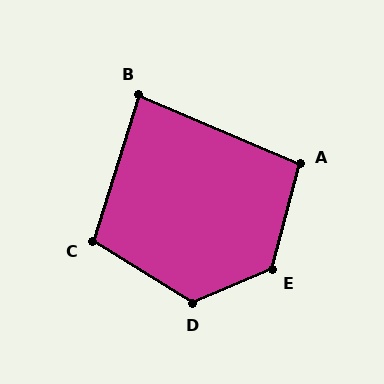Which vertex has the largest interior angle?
E, at approximately 128 degrees.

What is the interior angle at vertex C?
Approximately 104 degrees (obtuse).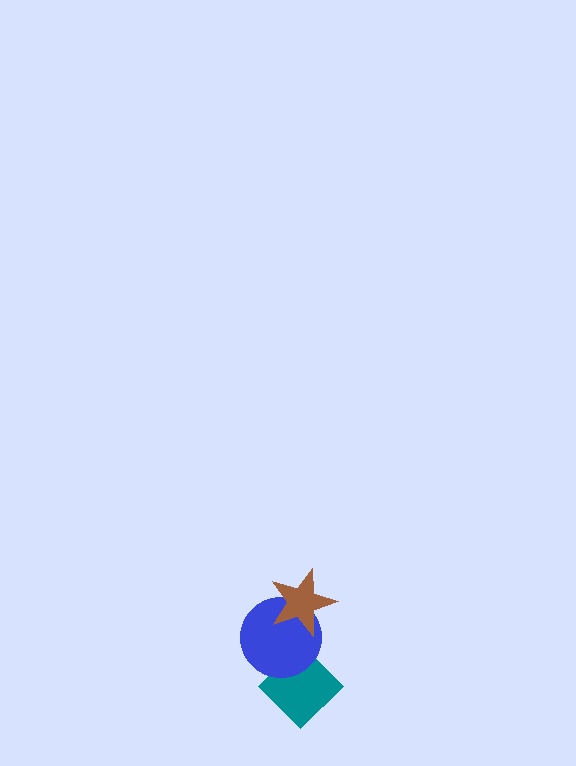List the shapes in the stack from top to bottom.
From top to bottom: the brown star, the blue circle, the teal diamond.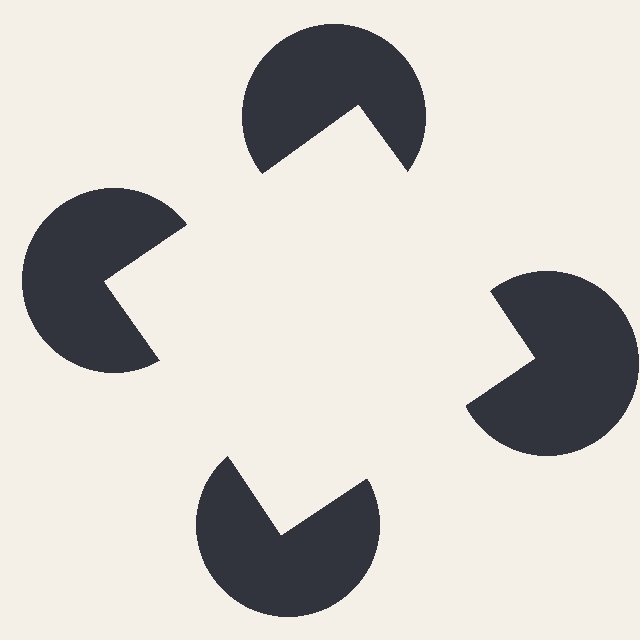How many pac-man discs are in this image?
There are 4 — one at each vertex of the illusory square.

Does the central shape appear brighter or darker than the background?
It typically appears slightly brighter than the background, even though no actual brightness change is drawn.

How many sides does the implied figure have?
4 sides.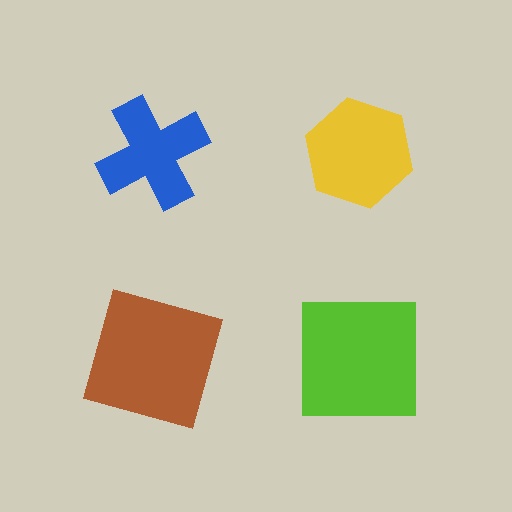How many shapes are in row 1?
2 shapes.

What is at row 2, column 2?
A lime square.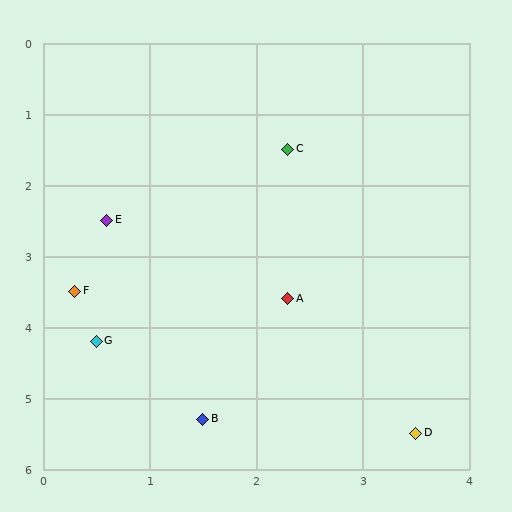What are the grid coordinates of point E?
Point E is at approximately (0.6, 2.5).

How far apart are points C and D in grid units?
Points C and D are about 4.2 grid units apart.